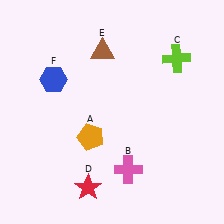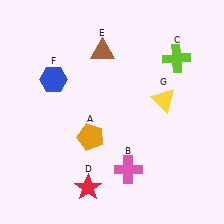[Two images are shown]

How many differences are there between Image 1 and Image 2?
There is 1 difference between the two images.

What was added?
A yellow triangle (G) was added in Image 2.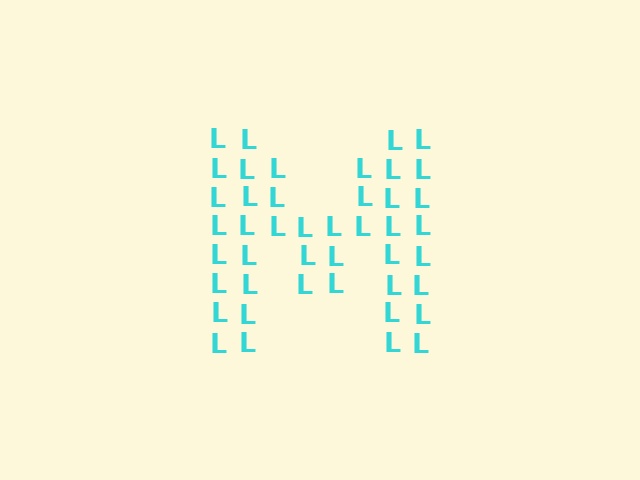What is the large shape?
The large shape is the letter M.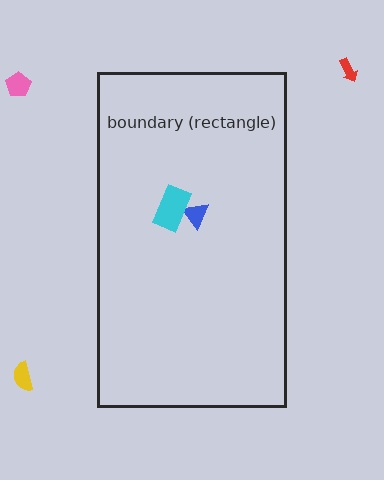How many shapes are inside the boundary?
2 inside, 3 outside.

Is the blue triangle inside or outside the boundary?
Inside.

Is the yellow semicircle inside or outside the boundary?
Outside.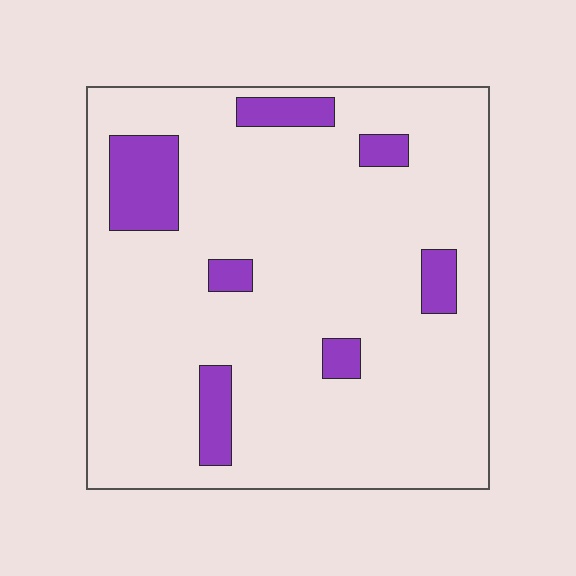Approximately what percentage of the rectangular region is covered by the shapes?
Approximately 10%.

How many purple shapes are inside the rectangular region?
7.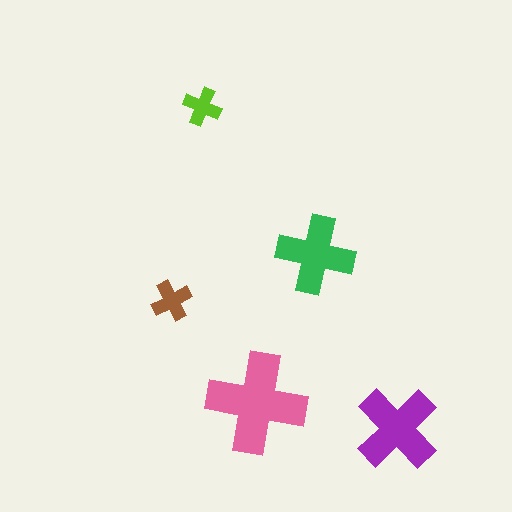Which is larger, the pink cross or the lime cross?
The pink one.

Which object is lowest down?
The purple cross is bottommost.